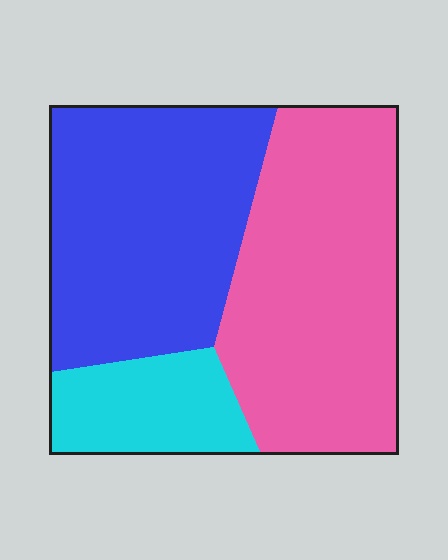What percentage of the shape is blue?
Blue takes up between a quarter and a half of the shape.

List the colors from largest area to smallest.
From largest to smallest: pink, blue, cyan.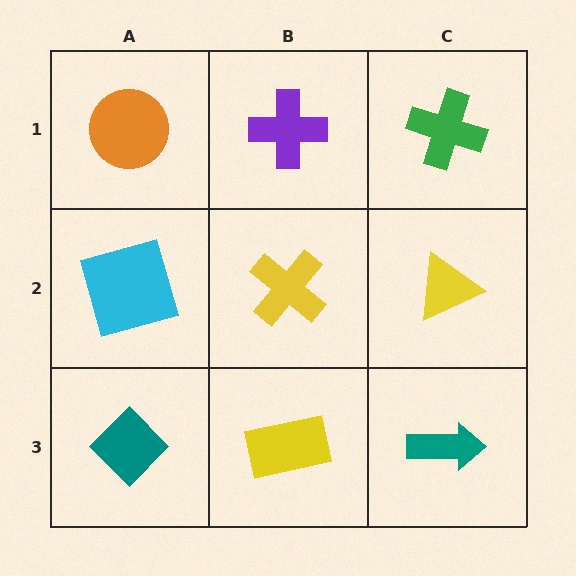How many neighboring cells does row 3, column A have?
2.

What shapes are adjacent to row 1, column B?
A yellow cross (row 2, column B), an orange circle (row 1, column A), a green cross (row 1, column C).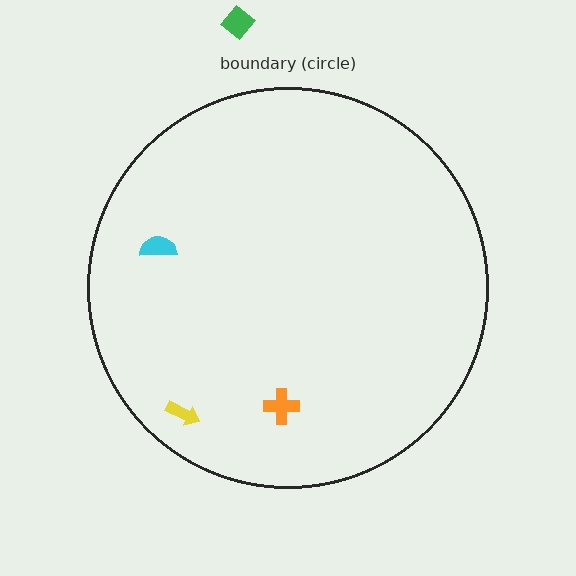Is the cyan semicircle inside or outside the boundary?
Inside.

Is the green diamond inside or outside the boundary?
Outside.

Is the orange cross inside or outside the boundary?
Inside.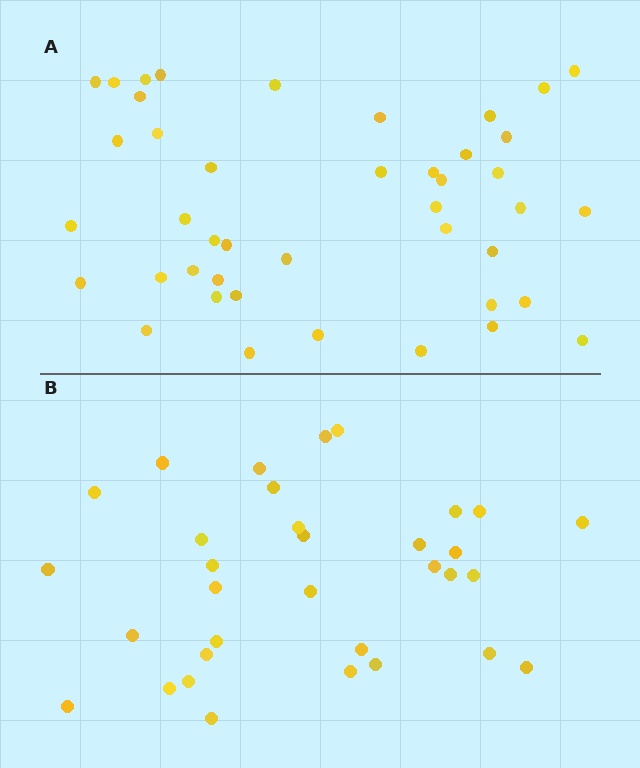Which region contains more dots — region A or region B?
Region A (the top region) has more dots.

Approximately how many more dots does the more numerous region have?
Region A has roughly 10 or so more dots than region B.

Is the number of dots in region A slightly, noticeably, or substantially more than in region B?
Region A has noticeably more, but not dramatically so. The ratio is roughly 1.3 to 1.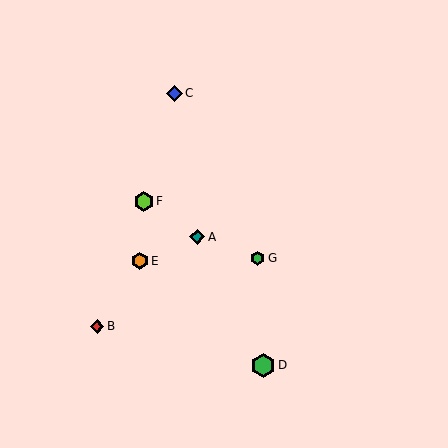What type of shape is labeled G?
Shape G is a green hexagon.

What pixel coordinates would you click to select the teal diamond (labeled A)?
Click at (197, 237) to select the teal diamond A.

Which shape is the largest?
The green hexagon (labeled D) is the largest.